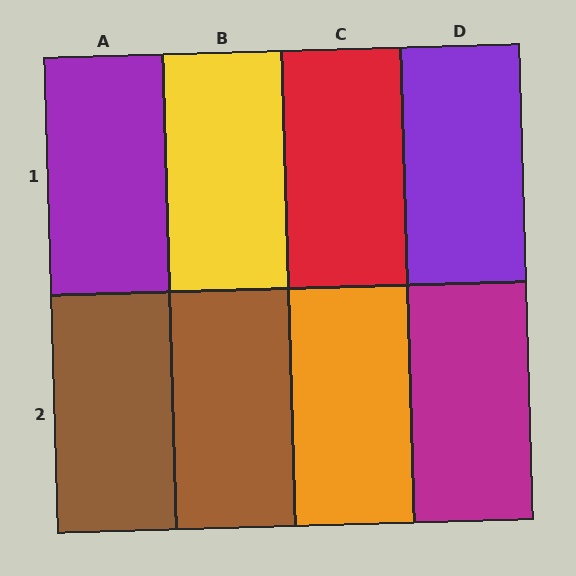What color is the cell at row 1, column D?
Purple.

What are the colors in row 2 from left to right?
Brown, brown, orange, magenta.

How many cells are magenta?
1 cell is magenta.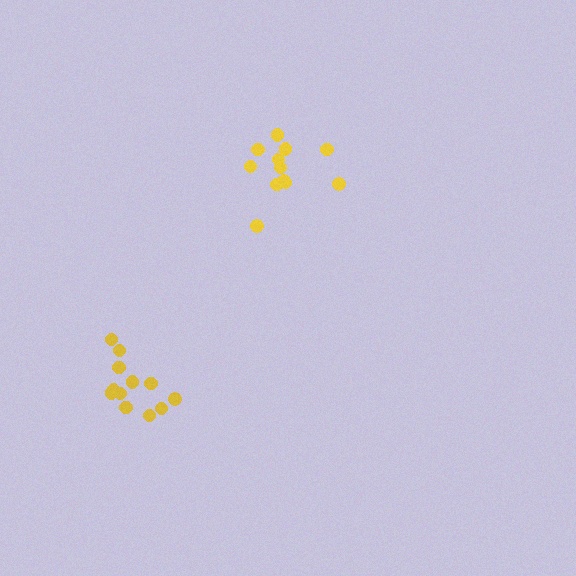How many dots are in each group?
Group 1: 12 dots, Group 2: 12 dots (24 total).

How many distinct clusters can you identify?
There are 2 distinct clusters.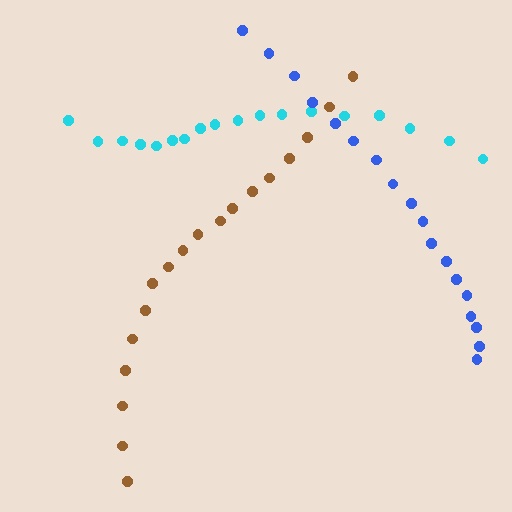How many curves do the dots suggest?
There are 3 distinct paths.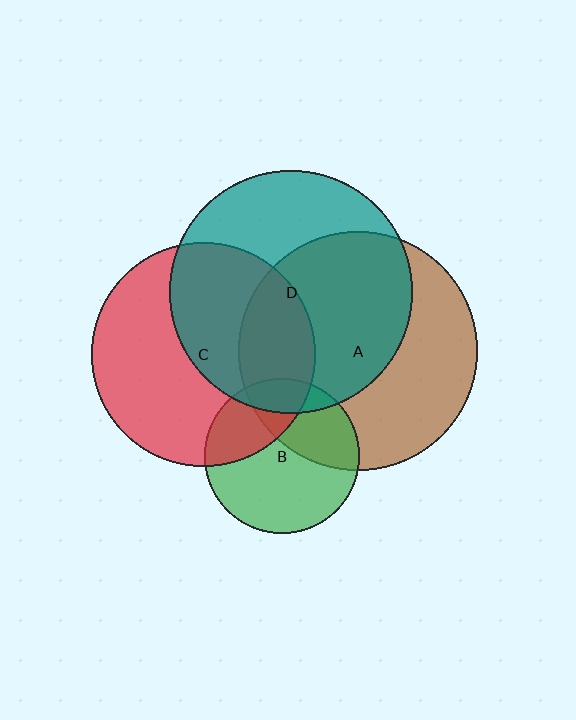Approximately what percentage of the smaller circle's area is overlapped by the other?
Approximately 35%.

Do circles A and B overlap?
Yes.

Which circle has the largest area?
Circle D (teal).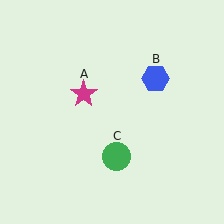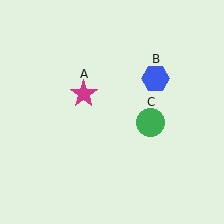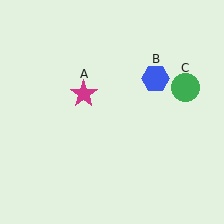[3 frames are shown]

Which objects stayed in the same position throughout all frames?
Magenta star (object A) and blue hexagon (object B) remained stationary.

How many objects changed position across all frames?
1 object changed position: green circle (object C).